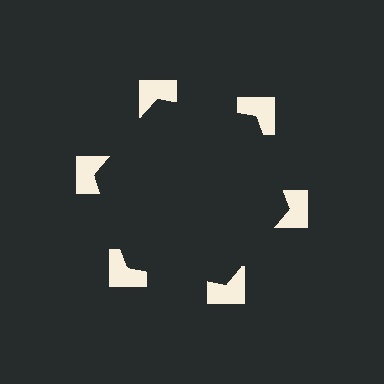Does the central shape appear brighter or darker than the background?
It typically appears slightly darker than the background, even though no actual brightness change is drawn.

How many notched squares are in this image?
There are 6 — one at each vertex of the illusory hexagon.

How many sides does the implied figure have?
6 sides.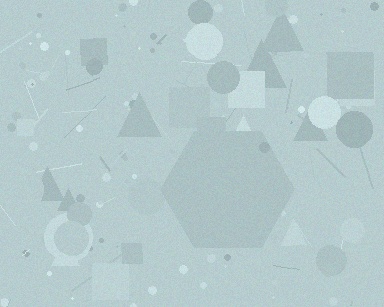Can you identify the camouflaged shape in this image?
The camouflaged shape is a hexagon.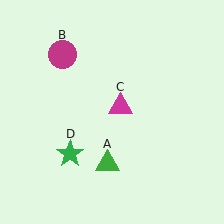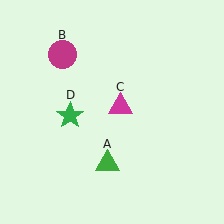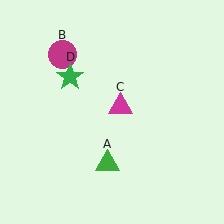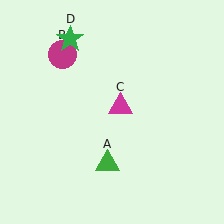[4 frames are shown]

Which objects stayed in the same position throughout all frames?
Green triangle (object A) and magenta circle (object B) and magenta triangle (object C) remained stationary.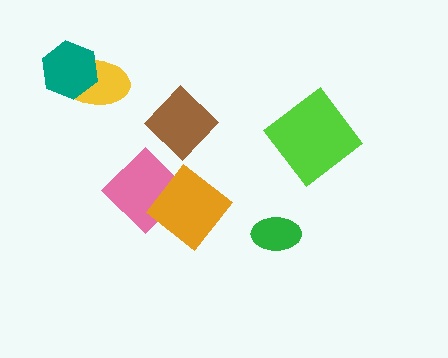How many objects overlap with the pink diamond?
1 object overlaps with the pink diamond.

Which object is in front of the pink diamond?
The orange diamond is in front of the pink diamond.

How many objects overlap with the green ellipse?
0 objects overlap with the green ellipse.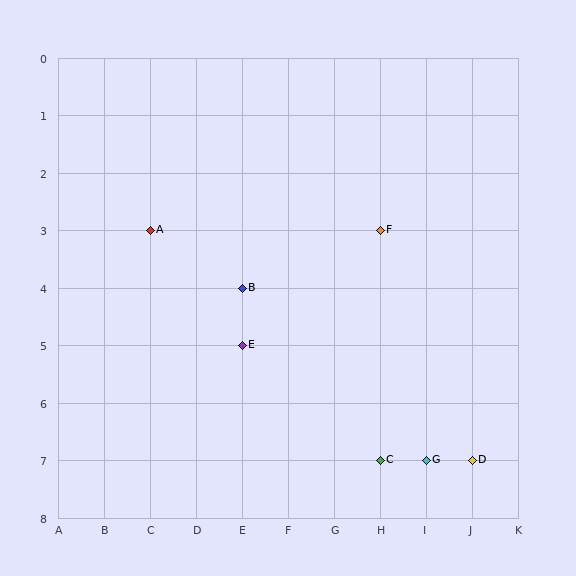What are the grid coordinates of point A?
Point A is at grid coordinates (C, 3).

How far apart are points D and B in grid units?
Points D and B are 5 columns and 3 rows apart (about 5.8 grid units diagonally).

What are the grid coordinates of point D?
Point D is at grid coordinates (J, 7).